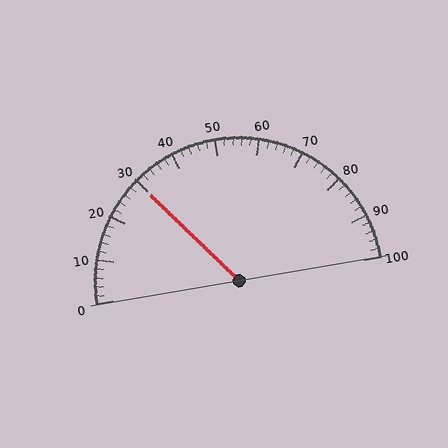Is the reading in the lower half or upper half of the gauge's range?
The reading is in the lower half of the range (0 to 100).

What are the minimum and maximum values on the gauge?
The gauge ranges from 0 to 100.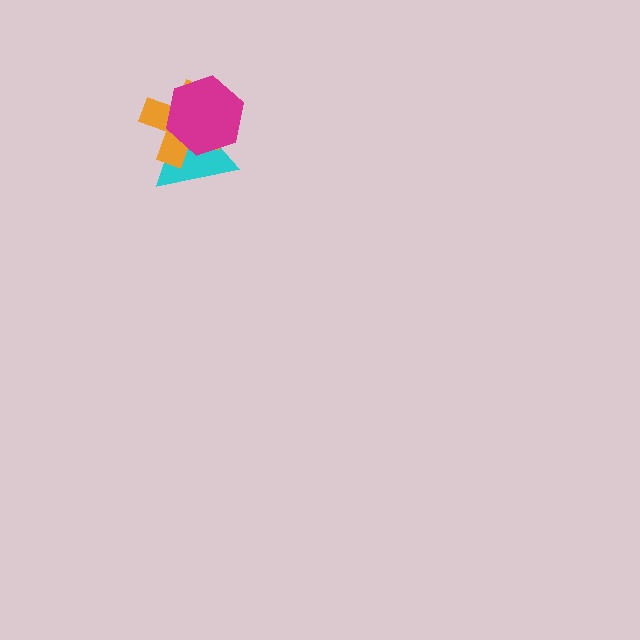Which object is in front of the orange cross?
The magenta hexagon is in front of the orange cross.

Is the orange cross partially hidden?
Yes, it is partially covered by another shape.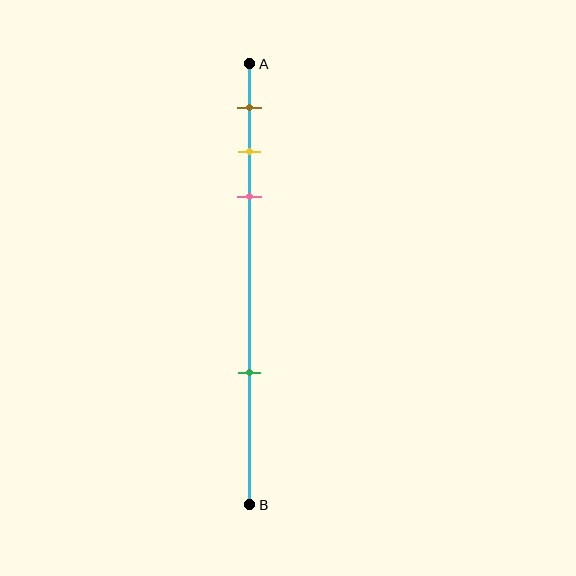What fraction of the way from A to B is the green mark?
The green mark is approximately 70% (0.7) of the way from A to B.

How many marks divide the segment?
There are 4 marks dividing the segment.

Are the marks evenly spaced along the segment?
No, the marks are not evenly spaced.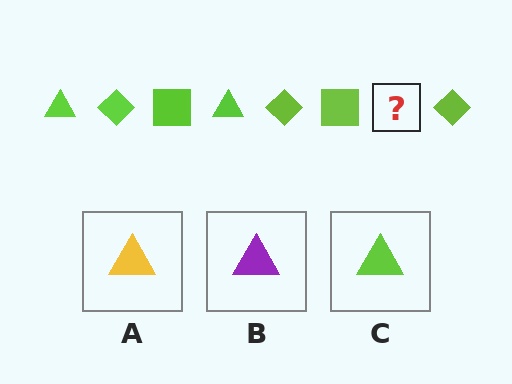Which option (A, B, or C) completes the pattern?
C.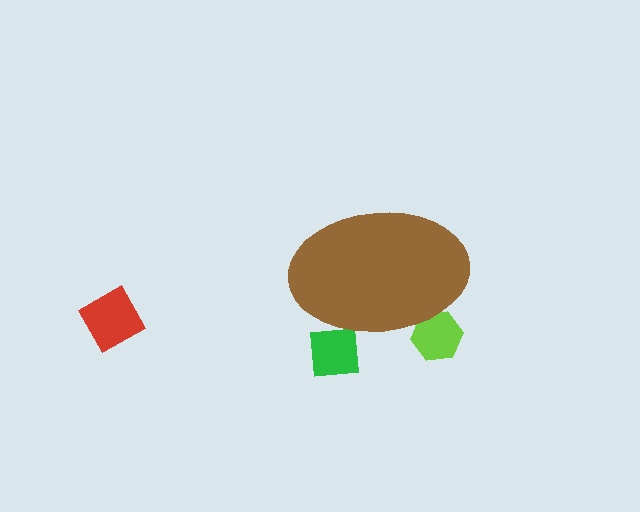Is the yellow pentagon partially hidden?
Yes, the yellow pentagon is partially hidden behind the brown ellipse.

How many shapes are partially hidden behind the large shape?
3 shapes are partially hidden.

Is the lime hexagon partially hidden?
Yes, the lime hexagon is partially hidden behind the brown ellipse.